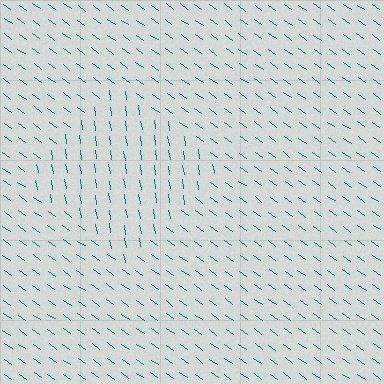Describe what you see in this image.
The image is filled with small teal line segments. A diamond region in the image has lines oriented differently from the surrounding lines, creating a visible texture boundary.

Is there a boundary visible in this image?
Yes, there is a texture boundary formed by a change in line orientation.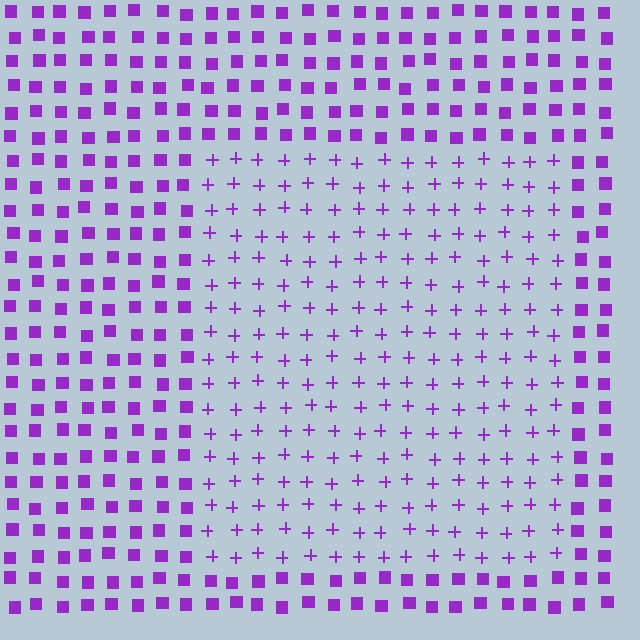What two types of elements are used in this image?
The image uses plus signs inside the rectangle region and squares outside it.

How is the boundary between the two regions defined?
The boundary is defined by a change in element shape: plus signs inside vs. squares outside. All elements share the same color and spacing.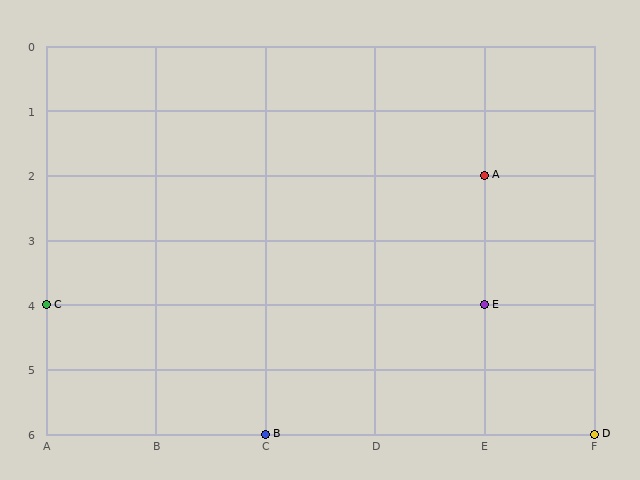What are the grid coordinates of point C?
Point C is at grid coordinates (A, 4).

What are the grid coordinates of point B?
Point B is at grid coordinates (C, 6).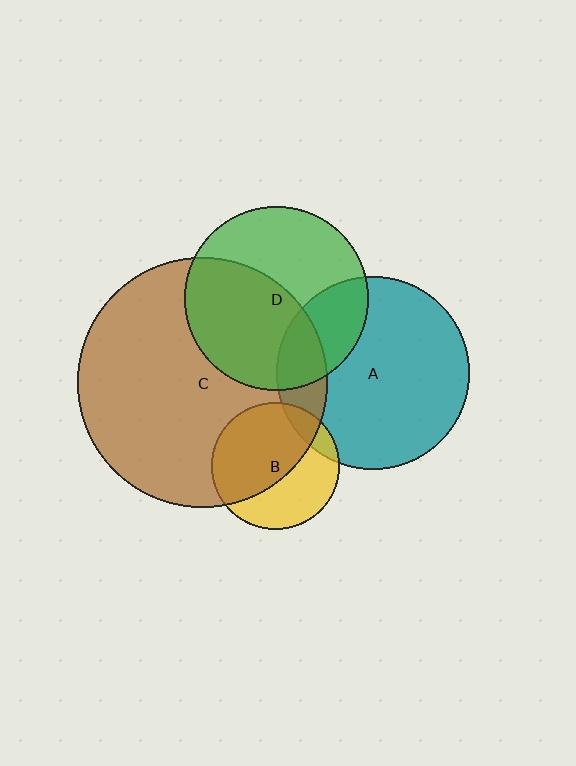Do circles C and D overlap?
Yes.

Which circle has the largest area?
Circle C (brown).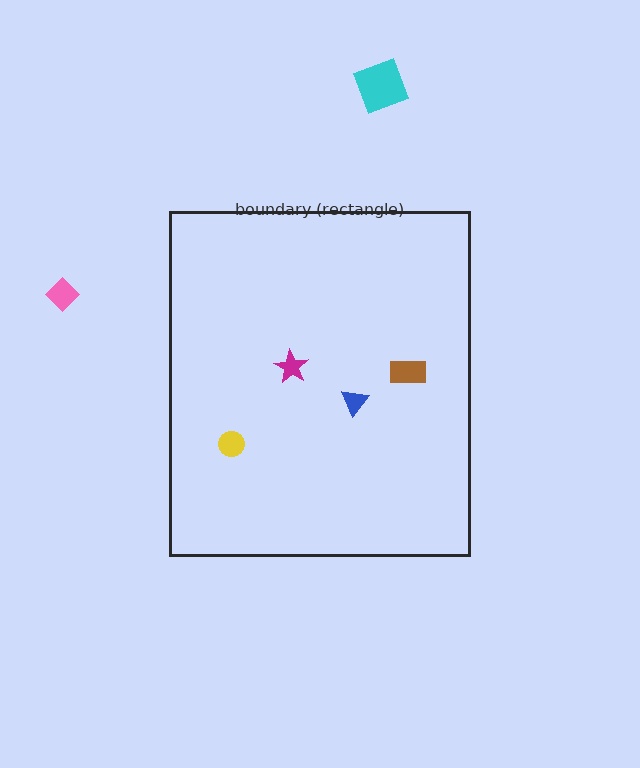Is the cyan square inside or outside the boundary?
Outside.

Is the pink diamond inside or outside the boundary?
Outside.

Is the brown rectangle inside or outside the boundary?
Inside.